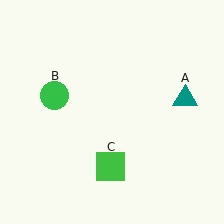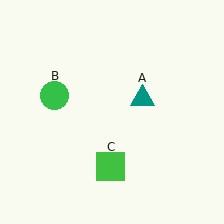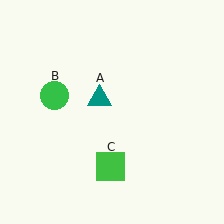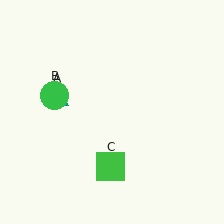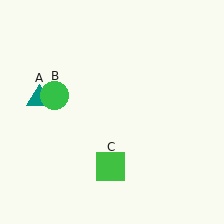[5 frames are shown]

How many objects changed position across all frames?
1 object changed position: teal triangle (object A).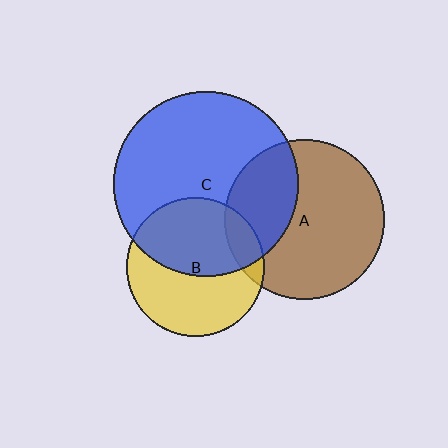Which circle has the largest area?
Circle C (blue).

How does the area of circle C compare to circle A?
Approximately 1.3 times.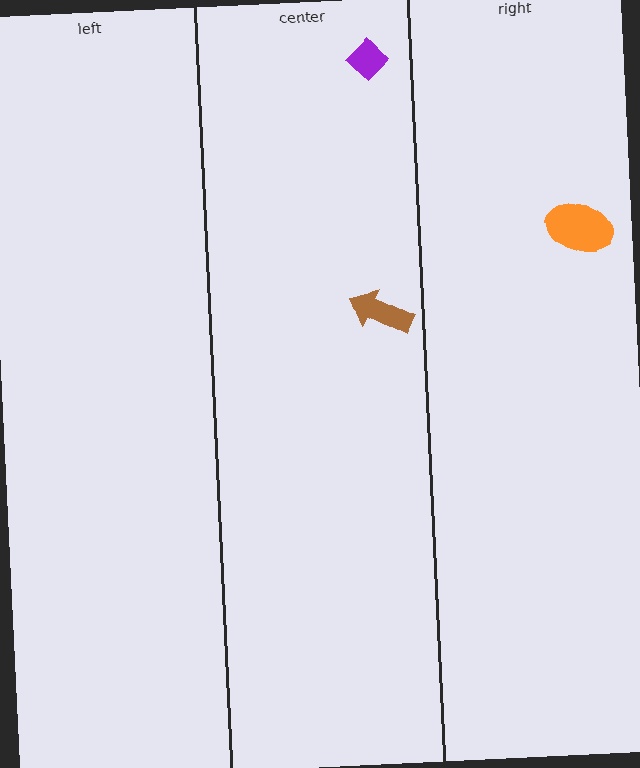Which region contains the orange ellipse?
The right region.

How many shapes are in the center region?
2.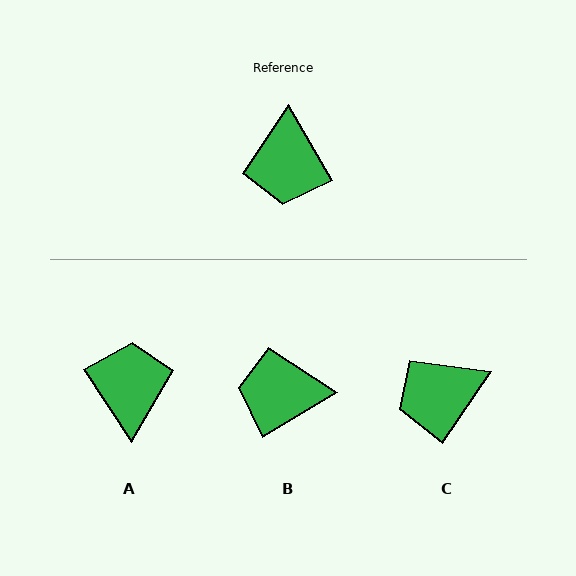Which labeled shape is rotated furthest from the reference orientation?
A, about 176 degrees away.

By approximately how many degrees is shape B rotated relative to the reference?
Approximately 89 degrees clockwise.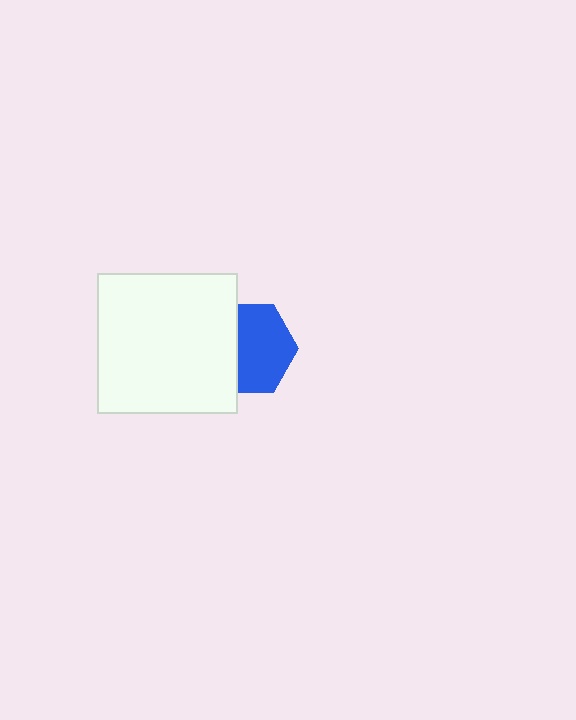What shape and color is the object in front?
The object in front is a white square.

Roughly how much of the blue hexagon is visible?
About half of it is visible (roughly 64%).